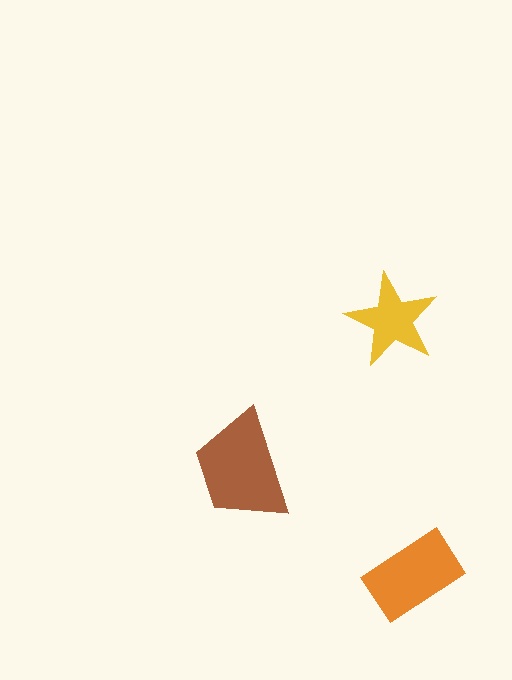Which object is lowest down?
The orange rectangle is bottommost.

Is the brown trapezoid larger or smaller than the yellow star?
Larger.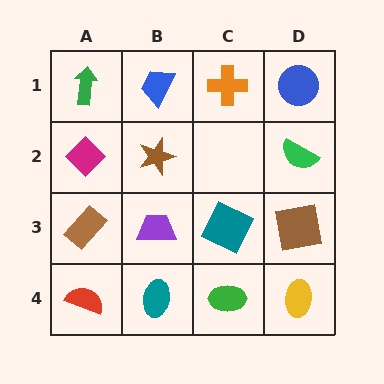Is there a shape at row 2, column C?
No, that cell is empty.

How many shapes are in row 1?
4 shapes.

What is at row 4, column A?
A red semicircle.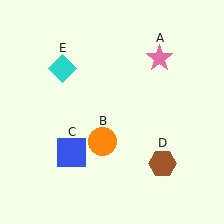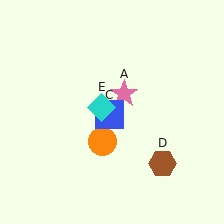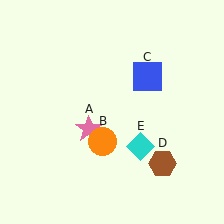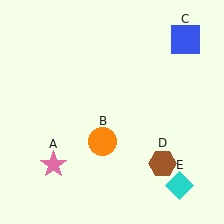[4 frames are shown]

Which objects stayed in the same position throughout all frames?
Orange circle (object B) and brown hexagon (object D) remained stationary.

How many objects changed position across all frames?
3 objects changed position: pink star (object A), blue square (object C), cyan diamond (object E).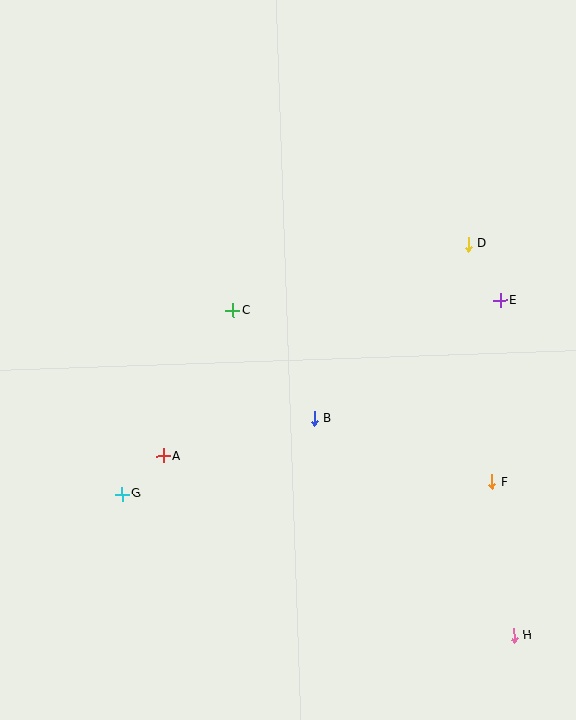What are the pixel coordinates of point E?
Point E is at (500, 300).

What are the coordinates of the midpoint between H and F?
The midpoint between H and F is at (503, 559).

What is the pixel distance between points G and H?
The distance between G and H is 417 pixels.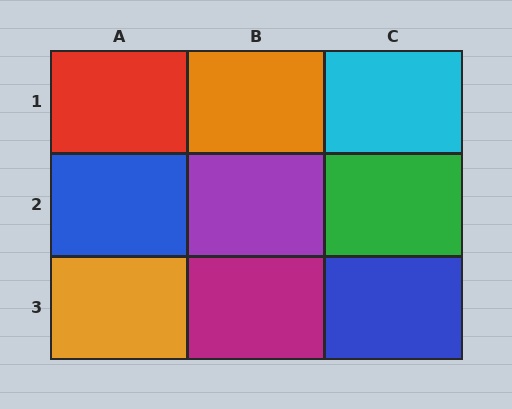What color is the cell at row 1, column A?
Red.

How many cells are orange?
2 cells are orange.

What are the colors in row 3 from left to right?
Orange, magenta, blue.